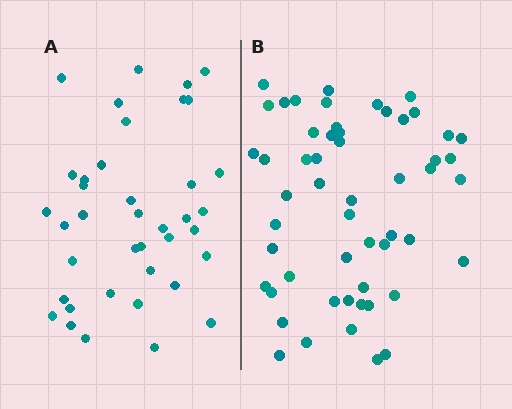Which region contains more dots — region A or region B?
Region B (the right region) has more dots.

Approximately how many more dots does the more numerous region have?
Region B has approximately 15 more dots than region A.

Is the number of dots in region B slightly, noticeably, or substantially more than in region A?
Region B has noticeably more, but not dramatically so. The ratio is roughly 1.4 to 1.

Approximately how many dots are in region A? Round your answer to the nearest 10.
About 40 dots. (The exact count is 39, which rounds to 40.)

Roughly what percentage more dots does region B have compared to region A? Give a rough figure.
About 40% more.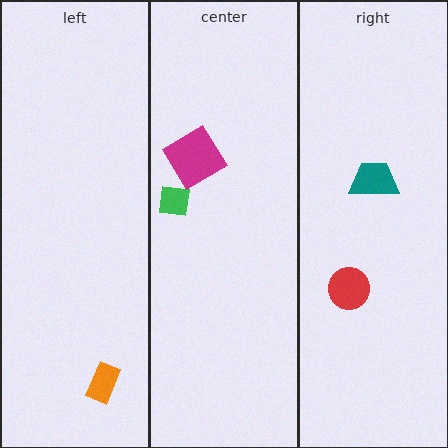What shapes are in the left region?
The orange rectangle.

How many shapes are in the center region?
2.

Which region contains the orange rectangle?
The left region.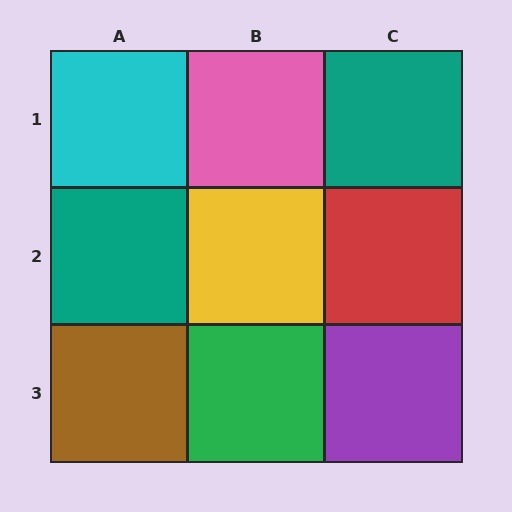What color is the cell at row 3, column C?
Purple.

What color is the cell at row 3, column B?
Green.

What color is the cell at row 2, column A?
Teal.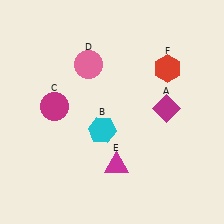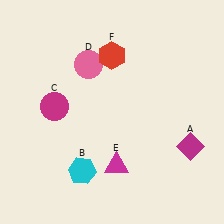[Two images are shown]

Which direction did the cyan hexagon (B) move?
The cyan hexagon (B) moved down.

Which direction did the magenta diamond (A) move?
The magenta diamond (A) moved down.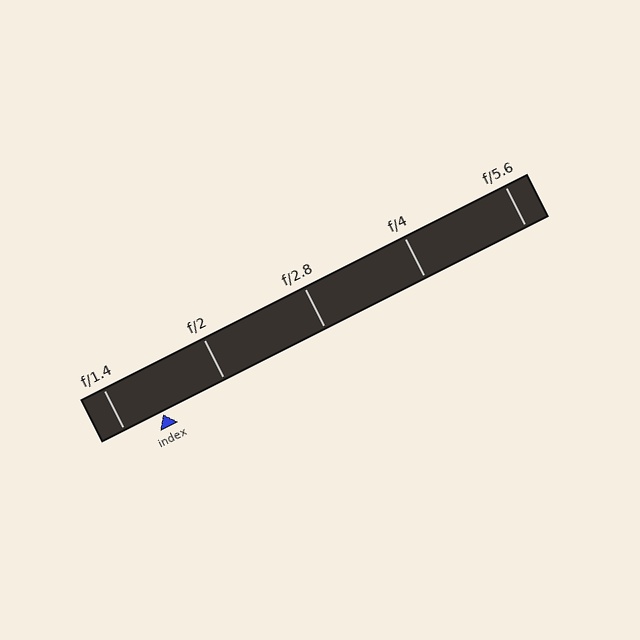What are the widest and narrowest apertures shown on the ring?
The widest aperture shown is f/1.4 and the narrowest is f/5.6.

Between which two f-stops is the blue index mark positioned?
The index mark is between f/1.4 and f/2.